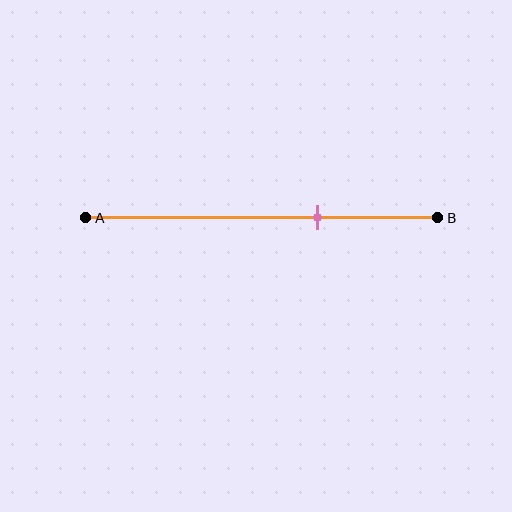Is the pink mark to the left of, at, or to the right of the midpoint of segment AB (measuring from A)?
The pink mark is to the right of the midpoint of segment AB.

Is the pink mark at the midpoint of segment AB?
No, the mark is at about 65% from A, not at the 50% midpoint.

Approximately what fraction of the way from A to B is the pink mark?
The pink mark is approximately 65% of the way from A to B.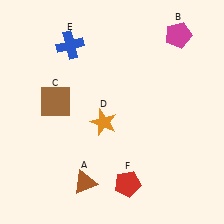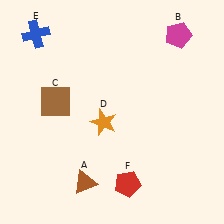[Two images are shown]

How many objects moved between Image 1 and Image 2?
1 object moved between the two images.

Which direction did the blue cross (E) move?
The blue cross (E) moved left.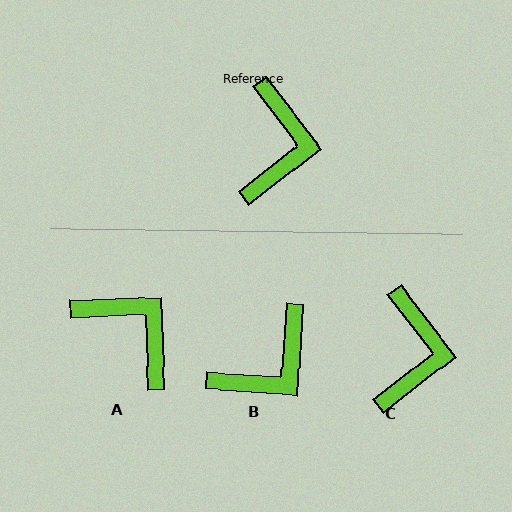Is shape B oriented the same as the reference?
No, it is off by about 41 degrees.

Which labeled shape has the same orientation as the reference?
C.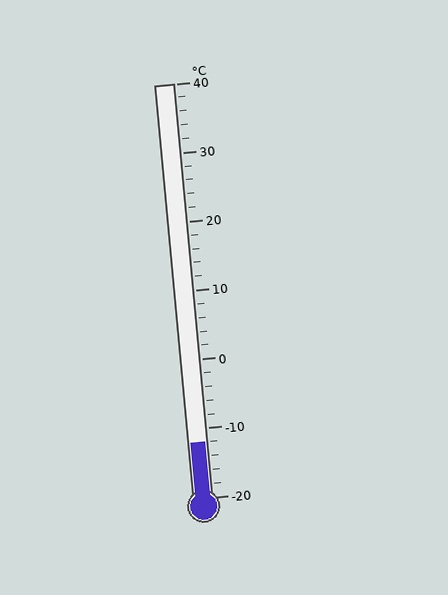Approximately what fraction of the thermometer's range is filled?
The thermometer is filled to approximately 15% of its range.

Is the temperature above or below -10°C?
The temperature is below -10°C.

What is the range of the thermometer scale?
The thermometer scale ranges from -20°C to 40°C.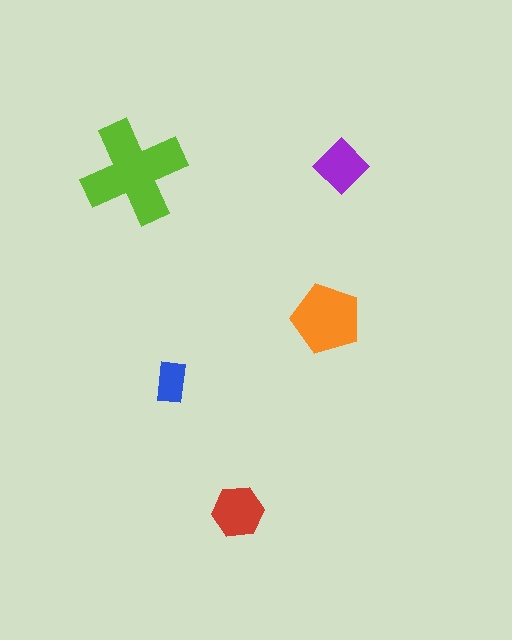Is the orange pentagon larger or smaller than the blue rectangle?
Larger.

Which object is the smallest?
The blue rectangle.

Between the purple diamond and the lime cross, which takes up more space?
The lime cross.